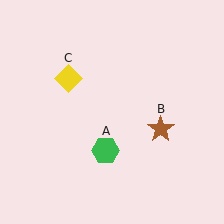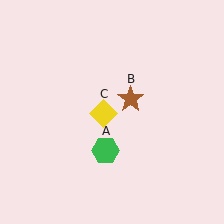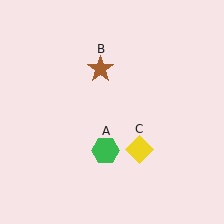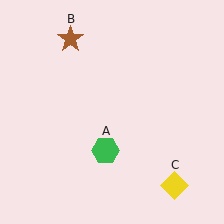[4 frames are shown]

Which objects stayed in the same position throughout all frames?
Green hexagon (object A) remained stationary.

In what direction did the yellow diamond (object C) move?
The yellow diamond (object C) moved down and to the right.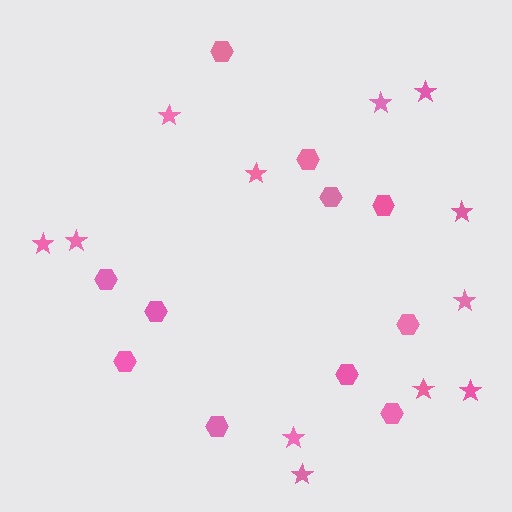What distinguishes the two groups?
There are 2 groups: one group of hexagons (11) and one group of stars (12).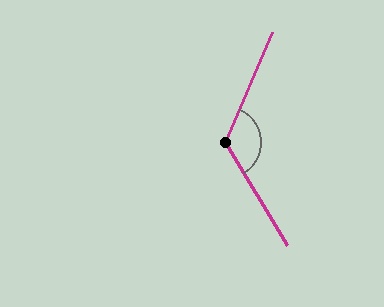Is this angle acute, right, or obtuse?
It is obtuse.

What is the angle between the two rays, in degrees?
Approximately 126 degrees.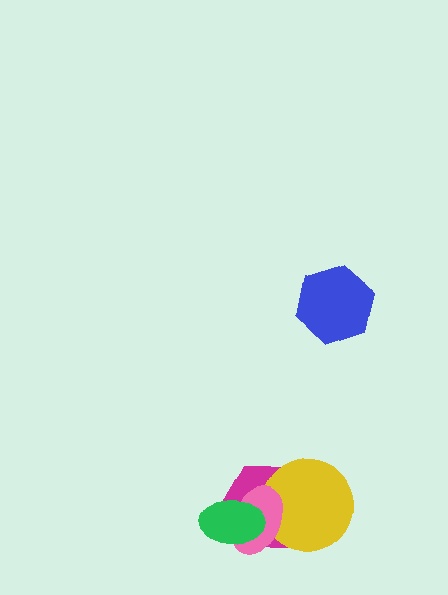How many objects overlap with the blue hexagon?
0 objects overlap with the blue hexagon.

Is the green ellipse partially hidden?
No, no other shape covers it.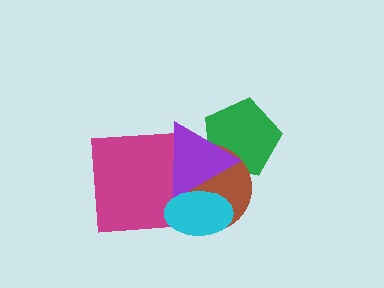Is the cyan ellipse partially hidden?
No, no other shape covers it.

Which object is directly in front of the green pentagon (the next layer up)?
The brown circle is directly in front of the green pentagon.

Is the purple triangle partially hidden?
Yes, it is partially covered by another shape.